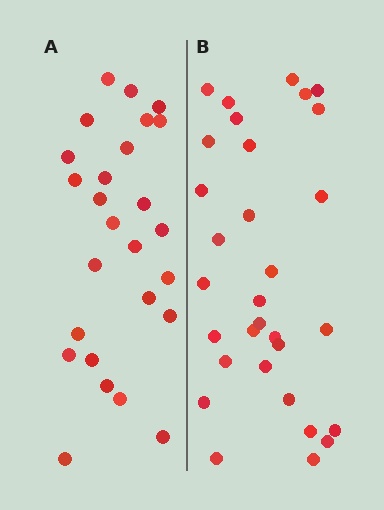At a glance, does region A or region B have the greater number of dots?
Region B (the right region) has more dots.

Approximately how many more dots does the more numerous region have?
Region B has about 5 more dots than region A.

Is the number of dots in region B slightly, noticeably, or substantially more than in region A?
Region B has only slightly more — the two regions are fairly close. The ratio is roughly 1.2 to 1.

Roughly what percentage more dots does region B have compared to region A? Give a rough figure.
About 20% more.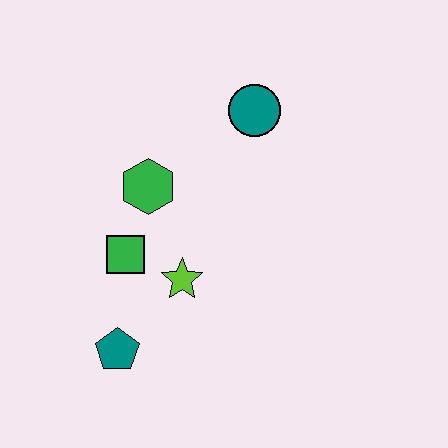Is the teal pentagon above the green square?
No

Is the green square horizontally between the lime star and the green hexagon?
No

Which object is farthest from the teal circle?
The teal pentagon is farthest from the teal circle.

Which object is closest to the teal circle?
The green hexagon is closest to the teal circle.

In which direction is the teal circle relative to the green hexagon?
The teal circle is to the right of the green hexagon.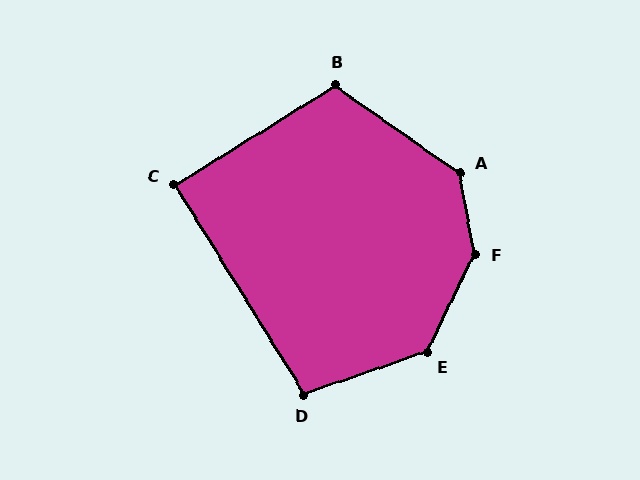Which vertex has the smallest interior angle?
C, at approximately 90 degrees.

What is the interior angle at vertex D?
Approximately 103 degrees (obtuse).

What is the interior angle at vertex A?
Approximately 135 degrees (obtuse).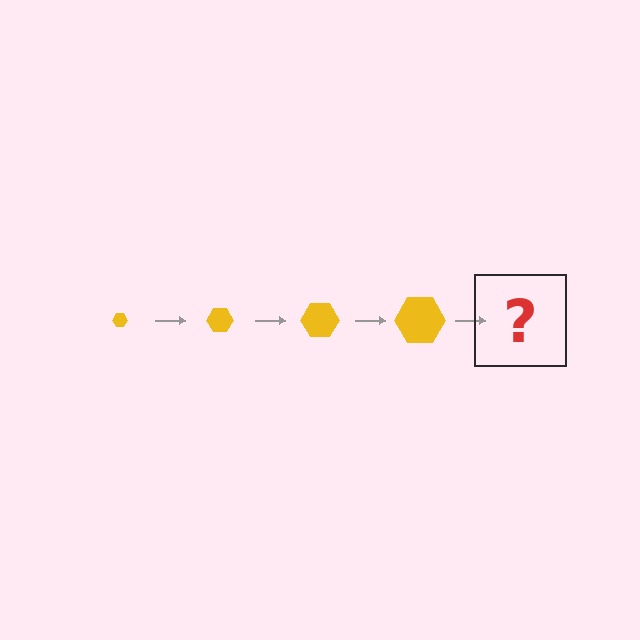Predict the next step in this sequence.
The next step is a yellow hexagon, larger than the previous one.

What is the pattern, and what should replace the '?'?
The pattern is that the hexagon gets progressively larger each step. The '?' should be a yellow hexagon, larger than the previous one.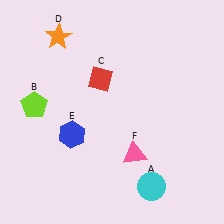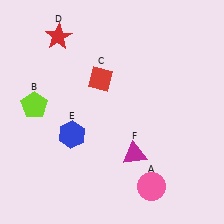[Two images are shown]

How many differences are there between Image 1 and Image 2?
There are 3 differences between the two images.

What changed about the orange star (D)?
In Image 1, D is orange. In Image 2, it changed to red.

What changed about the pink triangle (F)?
In Image 1, F is pink. In Image 2, it changed to magenta.